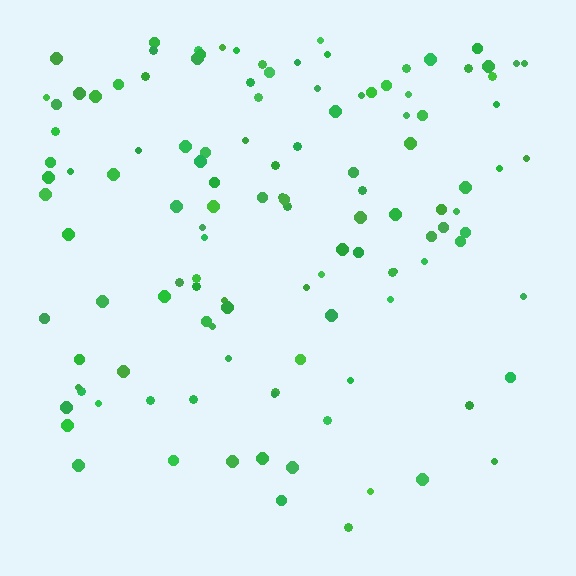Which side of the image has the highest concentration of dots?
The top.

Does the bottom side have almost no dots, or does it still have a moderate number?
Still a moderate number, just noticeably fewer than the top.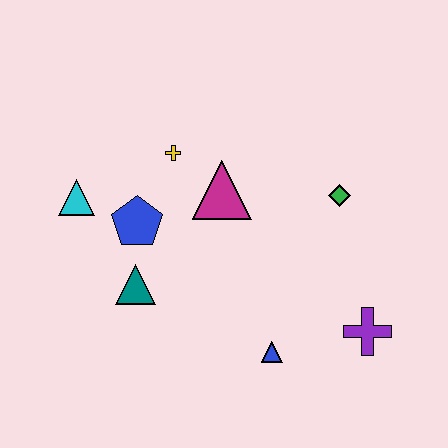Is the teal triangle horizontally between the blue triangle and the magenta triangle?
No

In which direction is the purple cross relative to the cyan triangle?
The purple cross is to the right of the cyan triangle.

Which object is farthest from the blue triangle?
The cyan triangle is farthest from the blue triangle.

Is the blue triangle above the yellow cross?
No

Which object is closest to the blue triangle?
The purple cross is closest to the blue triangle.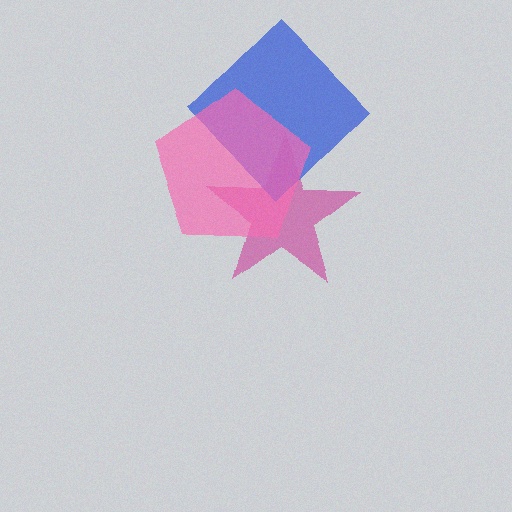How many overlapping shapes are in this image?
There are 3 overlapping shapes in the image.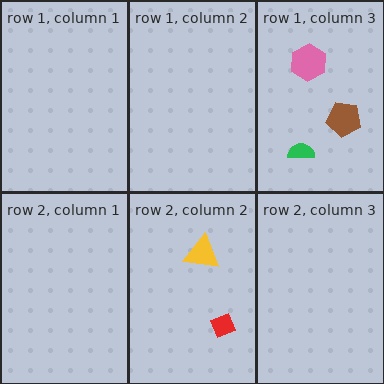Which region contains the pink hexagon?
The row 1, column 3 region.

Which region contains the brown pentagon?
The row 1, column 3 region.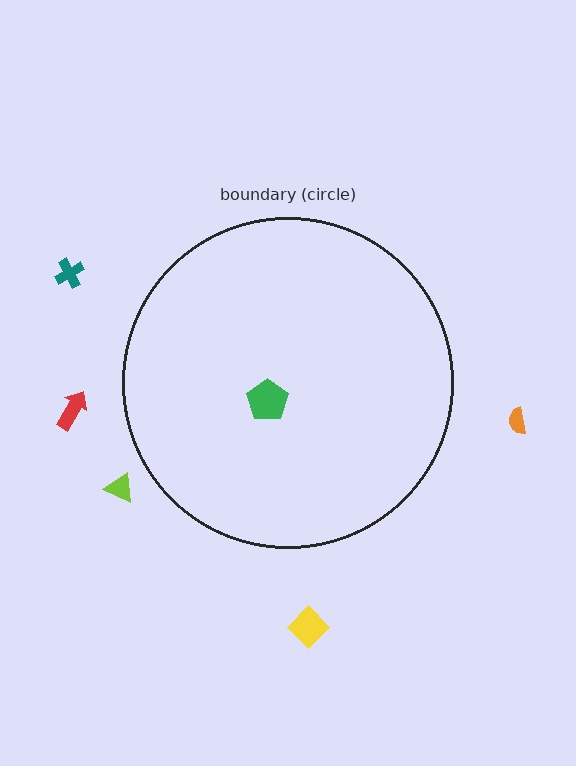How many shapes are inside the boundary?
1 inside, 5 outside.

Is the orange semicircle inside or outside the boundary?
Outside.